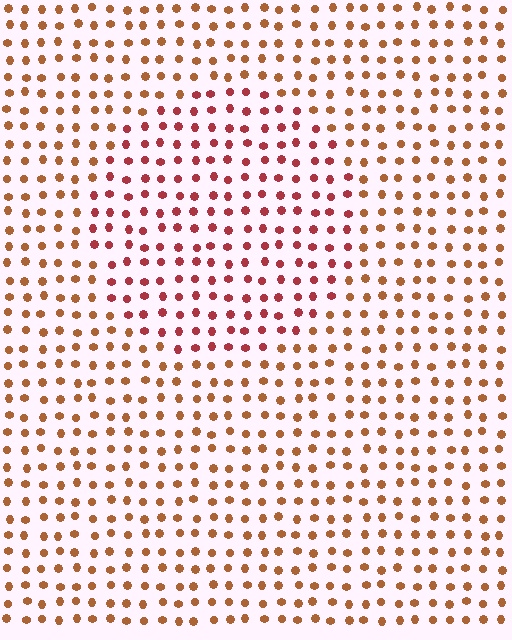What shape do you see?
I see a circle.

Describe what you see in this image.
The image is filled with small brown elements in a uniform arrangement. A circle-shaped region is visible where the elements are tinted to a slightly different hue, forming a subtle color boundary.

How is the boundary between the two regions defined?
The boundary is defined purely by a slight shift in hue (about 31 degrees). Spacing, size, and orientation are identical on both sides.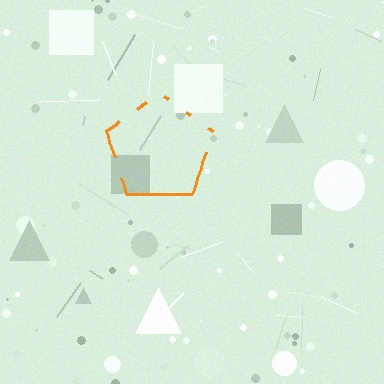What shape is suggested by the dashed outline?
The dashed outline suggests a pentagon.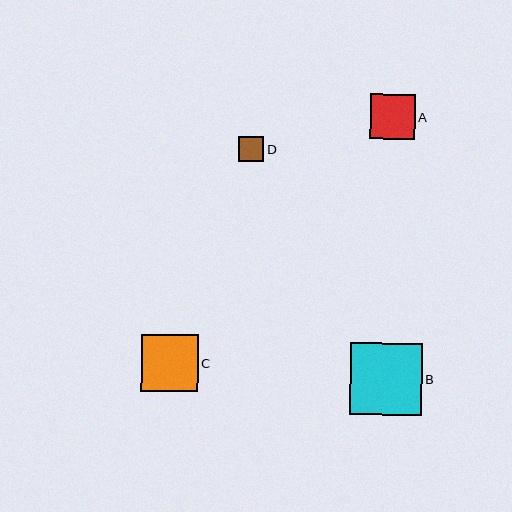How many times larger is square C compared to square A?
Square C is approximately 1.3 times the size of square A.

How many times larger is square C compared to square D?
Square C is approximately 2.3 times the size of square D.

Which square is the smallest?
Square D is the smallest with a size of approximately 25 pixels.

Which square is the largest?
Square B is the largest with a size of approximately 72 pixels.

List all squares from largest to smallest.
From largest to smallest: B, C, A, D.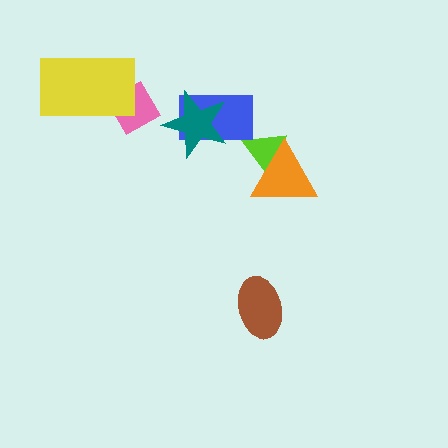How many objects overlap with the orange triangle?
1 object overlaps with the orange triangle.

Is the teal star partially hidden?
No, no other shape covers it.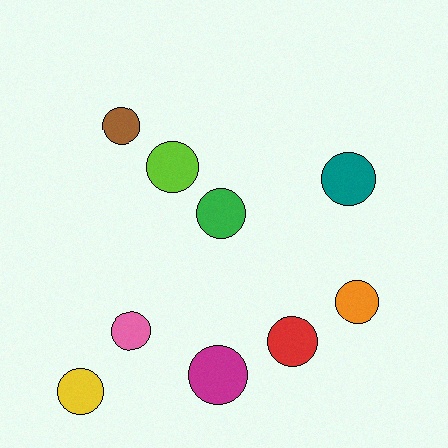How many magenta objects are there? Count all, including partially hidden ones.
There is 1 magenta object.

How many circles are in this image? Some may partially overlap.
There are 9 circles.